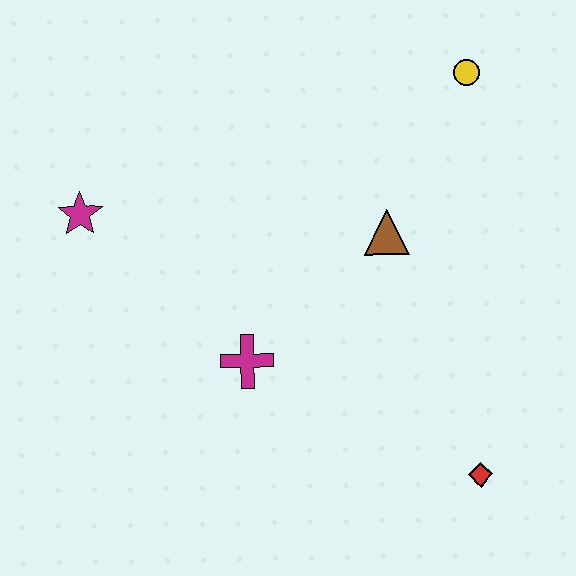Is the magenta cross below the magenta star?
Yes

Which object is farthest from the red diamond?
The magenta star is farthest from the red diamond.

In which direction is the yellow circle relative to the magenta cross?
The yellow circle is above the magenta cross.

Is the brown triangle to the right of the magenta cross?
Yes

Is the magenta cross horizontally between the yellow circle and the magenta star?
Yes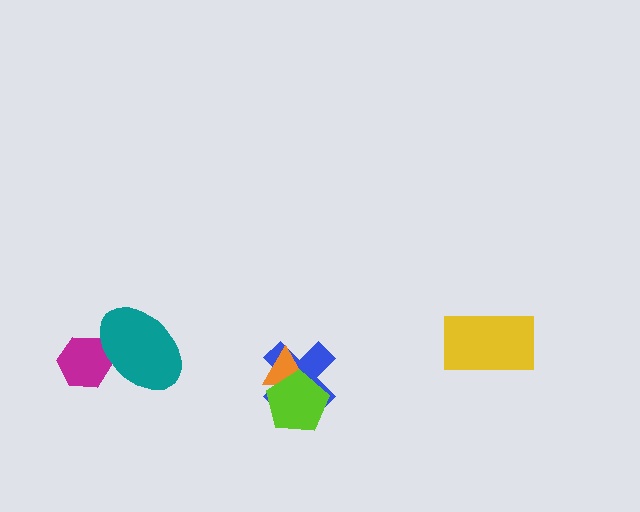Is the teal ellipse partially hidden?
No, no other shape covers it.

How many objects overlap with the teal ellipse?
1 object overlaps with the teal ellipse.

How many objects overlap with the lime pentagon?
2 objects overlap with the lime pentagon.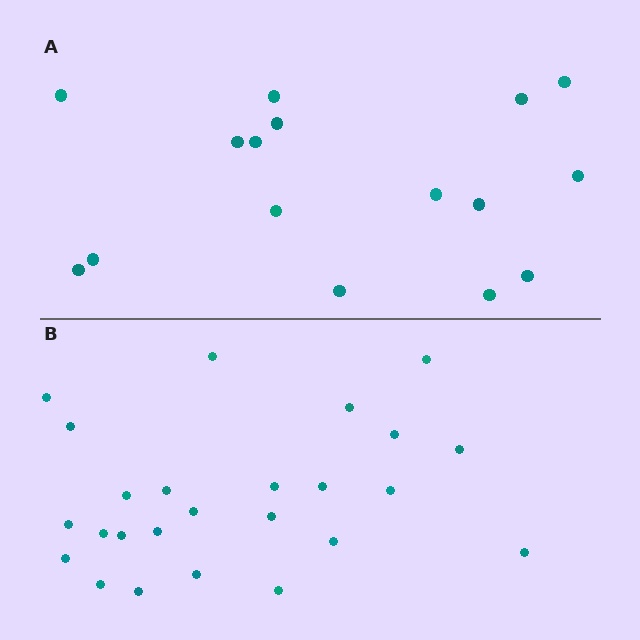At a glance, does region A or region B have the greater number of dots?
Region B (the bottom region) has more dots.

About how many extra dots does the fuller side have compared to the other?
Region B has roughly 8 or so more dots than region A.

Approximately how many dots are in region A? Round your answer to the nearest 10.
About 20 dots. (The exact count is 16, which rounds to 20.)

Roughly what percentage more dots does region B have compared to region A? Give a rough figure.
About 55% more.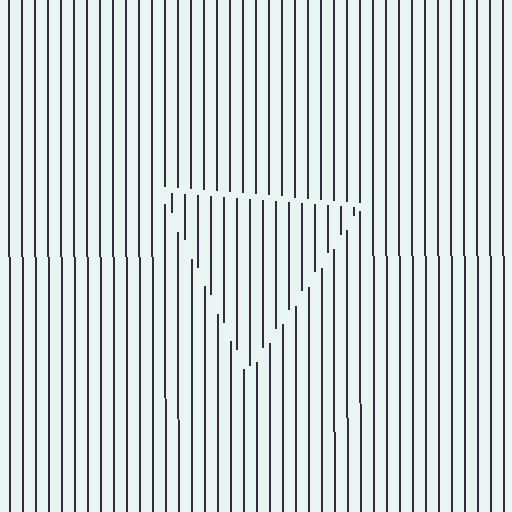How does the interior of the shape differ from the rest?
The interior of the shape contains the same grating, shifted by half a period — the contour is defined by the phase discontinuity where line-ends from the inner and outer gratings abut.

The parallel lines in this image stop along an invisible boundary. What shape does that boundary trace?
An illusory triangle. The interior of the shape contains the same grating, shifted by half a period — the contour is defined by the phase discontinuity where line-ends from the inner and outer gratings abut.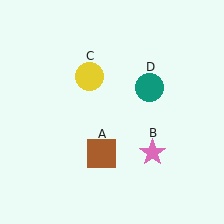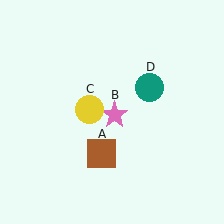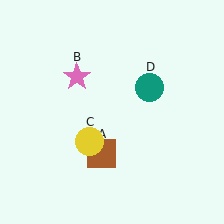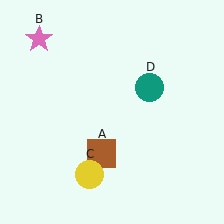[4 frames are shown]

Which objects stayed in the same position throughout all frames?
Brown square (object A) and teal circle (object D) remained stationary.